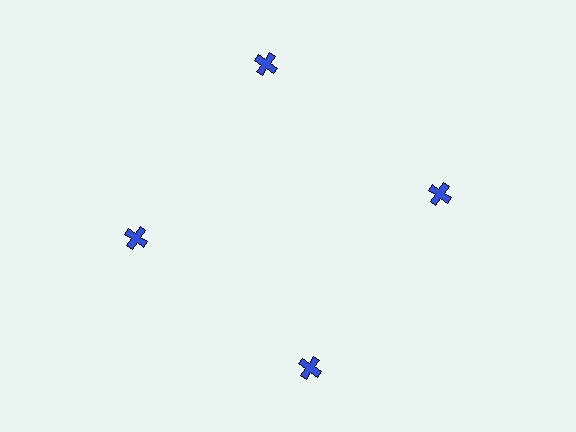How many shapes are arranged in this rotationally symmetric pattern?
There are 4 shapes, arranged in 4 groups of 1.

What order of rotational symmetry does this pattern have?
This pattern has 4-fold rotational symmetry.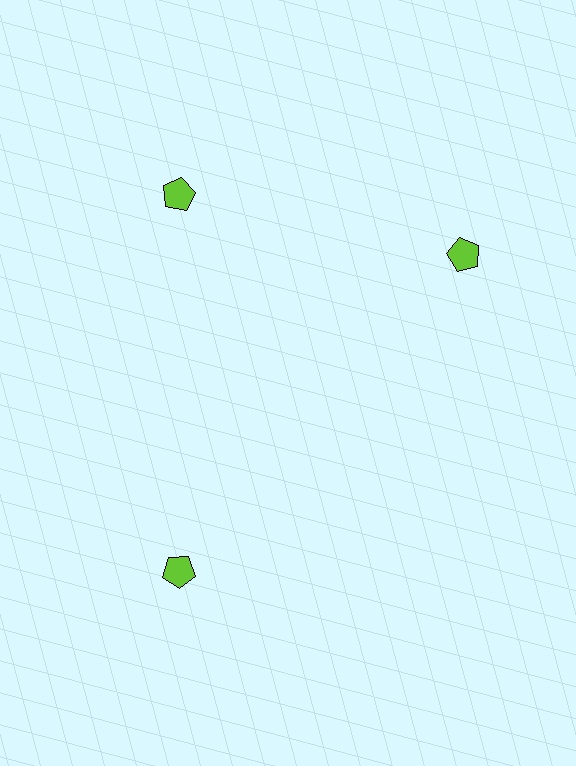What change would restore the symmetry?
The symmetry would be restored by rotating it back into even spacing with its neighbors so that all 3 pentagons sit at equal angles and equal distance from the center.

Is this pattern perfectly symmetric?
No. The 3 lime pentagons are arranged in a ring, but one element near the 3 o'clock position is rotated out of alignment along the ring, breaking the 3-fold rotational symmetry.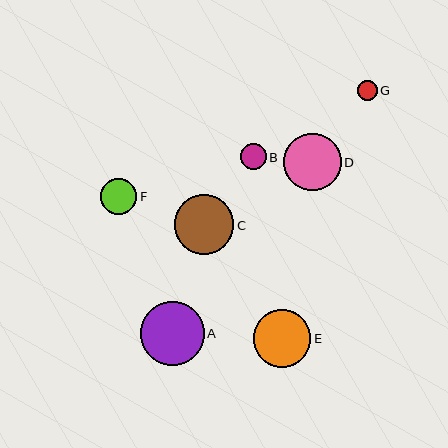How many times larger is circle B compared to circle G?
Circle B is approximately 1.3 times the size of circle G.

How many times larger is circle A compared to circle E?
Circle A is approximately 1.1 times the size of circle E.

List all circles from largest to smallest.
From largest to smallest: A, C, D, E, F, B, G.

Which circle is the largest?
Circle A is the largest with a size of approximately 64 pixels.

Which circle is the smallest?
Circle G is the smallest with a size of approximately 20 pixels.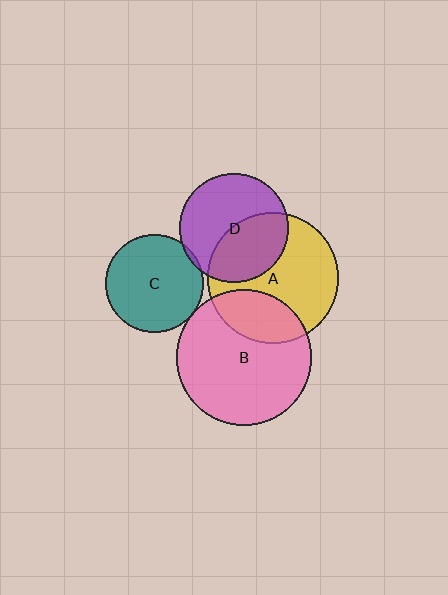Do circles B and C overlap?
Yes.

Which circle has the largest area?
Circle B (pink).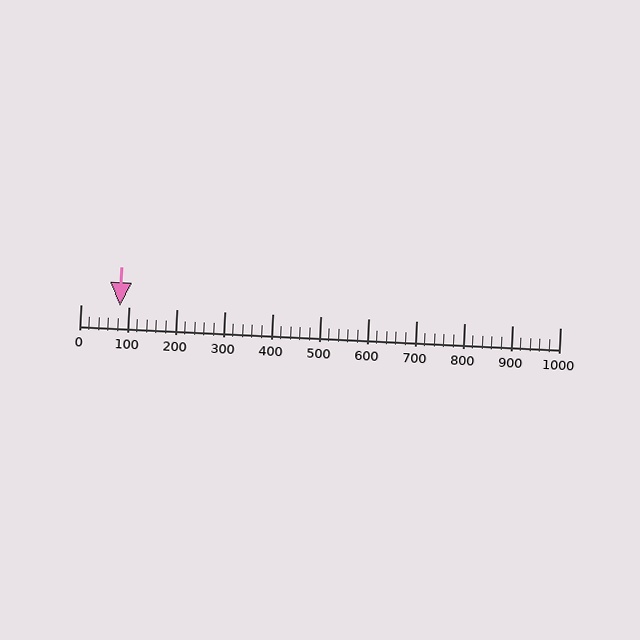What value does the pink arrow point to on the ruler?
The pink arrow points to approximately 82.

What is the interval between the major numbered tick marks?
The major tick marks are spaced 100 units apart.